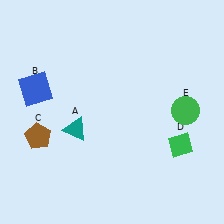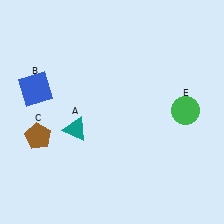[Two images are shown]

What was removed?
The green diamond (D) was removed in Image 2.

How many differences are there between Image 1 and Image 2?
There is 1 difference between the two images.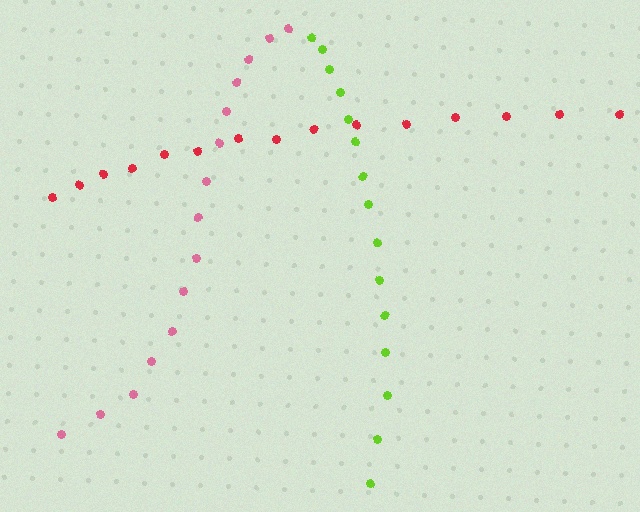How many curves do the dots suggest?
There are 3 distinct paths.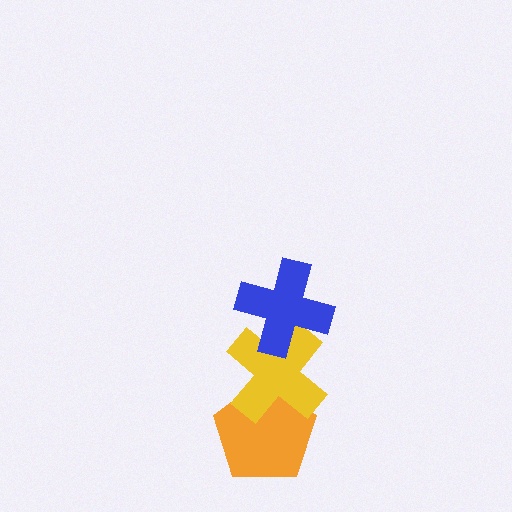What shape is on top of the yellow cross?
The blue cross is on top of the yellow cross.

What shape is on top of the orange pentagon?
The yellow cross is on top of the orange pentagon.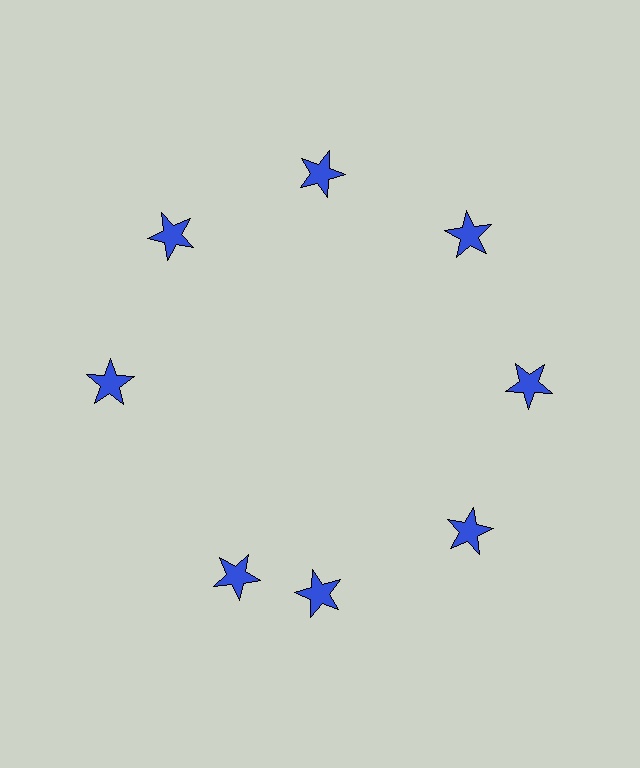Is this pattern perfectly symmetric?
No. The 8 blue stars are arranged in a ring, but one element near the 8 o'clock position is rotated out of alignment along the ring, breaking the 8-fold rotational symmetry.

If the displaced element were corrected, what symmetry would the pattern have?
It would have 8-fold rotational symmetry — the pattern would map onto itself every 45 degrees.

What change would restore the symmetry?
The symmetry would be restored by rotating it back into even spacing with its neighbors so that all 8 stars sit at equal angles and equal distance from the center.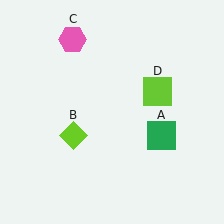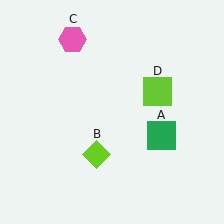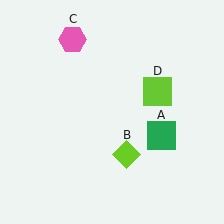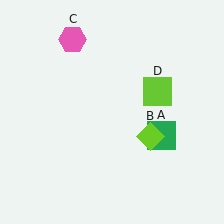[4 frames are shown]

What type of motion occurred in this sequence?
The lime diamond (object B) rotated counterclockwise around the center of the scene.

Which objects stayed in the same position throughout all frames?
Green square (object A) and pink hexagon (object C) and lime square (object D) remained stationary.